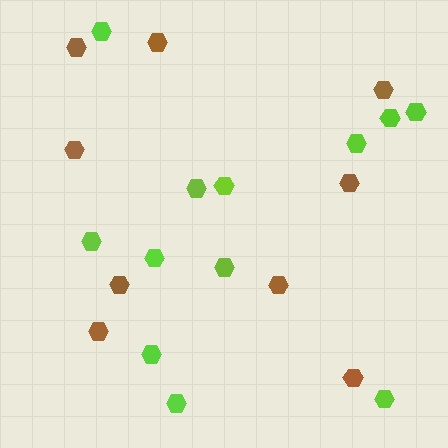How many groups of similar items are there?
There are 2 groups: one group of brown hexagons (9) and one group of lime hexagons (12).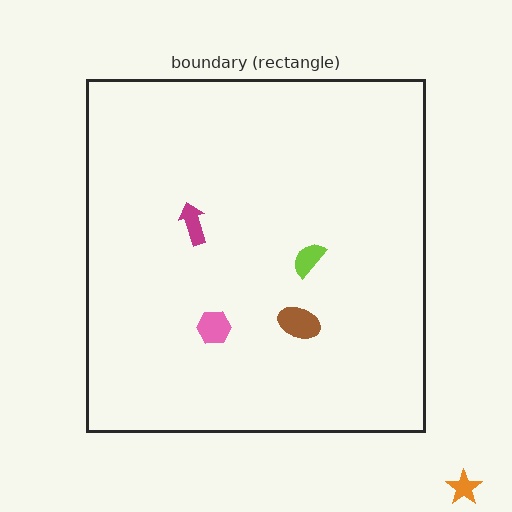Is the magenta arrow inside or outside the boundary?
Inside.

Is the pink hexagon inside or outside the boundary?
Inside.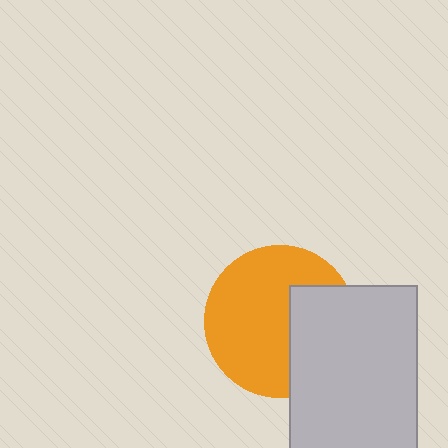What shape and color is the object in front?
The object in front is a light gray rectangle.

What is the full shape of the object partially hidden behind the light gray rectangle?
The partially hidden object is an orange circle.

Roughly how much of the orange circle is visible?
Most of it is visible (roughly 66%).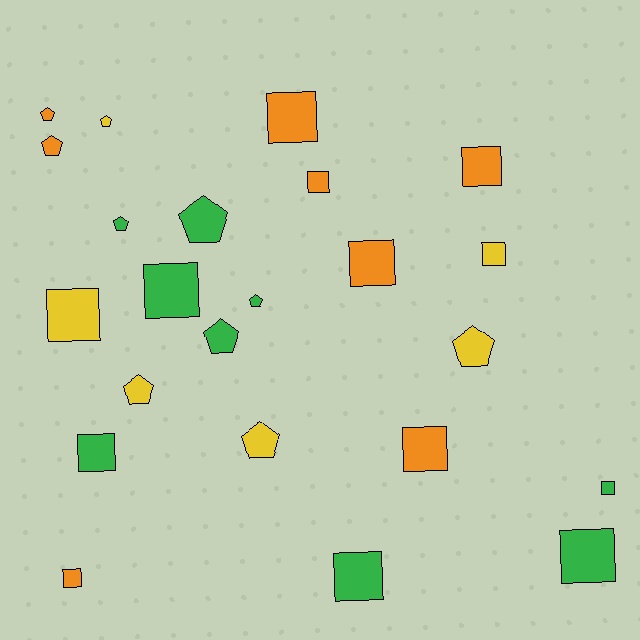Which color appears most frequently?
Green, with 9 objects.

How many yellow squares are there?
There are 2 yellow squares.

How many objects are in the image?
There are 23 objects.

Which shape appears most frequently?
Square, with 13 objects.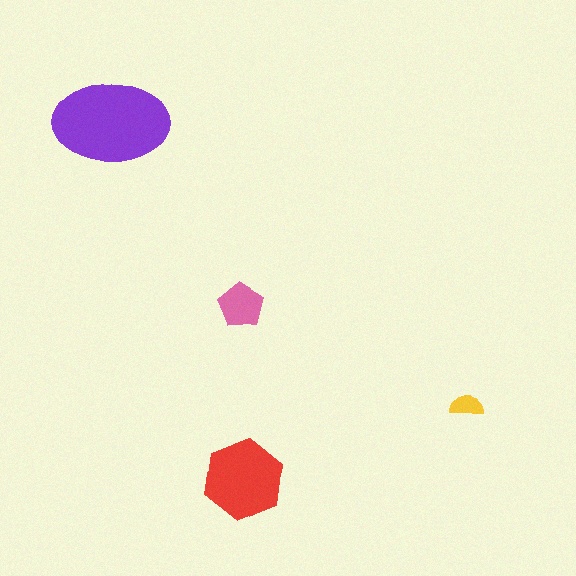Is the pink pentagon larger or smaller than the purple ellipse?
Smaller.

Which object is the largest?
The purple ellipse.